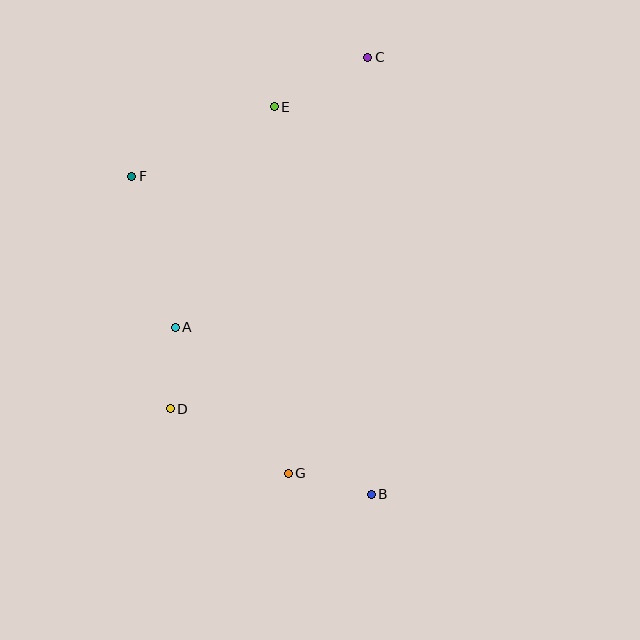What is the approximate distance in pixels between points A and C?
The distance between A and C is approximately 331 pixels.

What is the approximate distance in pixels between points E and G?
The distance between E and G is approximately 367 pixels.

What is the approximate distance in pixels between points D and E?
The distance between D and E is approximately 319 pixels.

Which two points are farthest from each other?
Points B and C are farthest from each other.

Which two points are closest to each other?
Points A and D are closest to each other.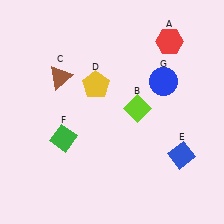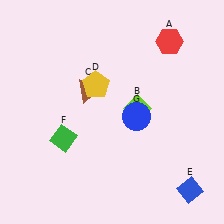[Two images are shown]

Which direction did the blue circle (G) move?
The blue circle (G) moved down.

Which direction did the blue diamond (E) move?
The blue diamond (E) moved down.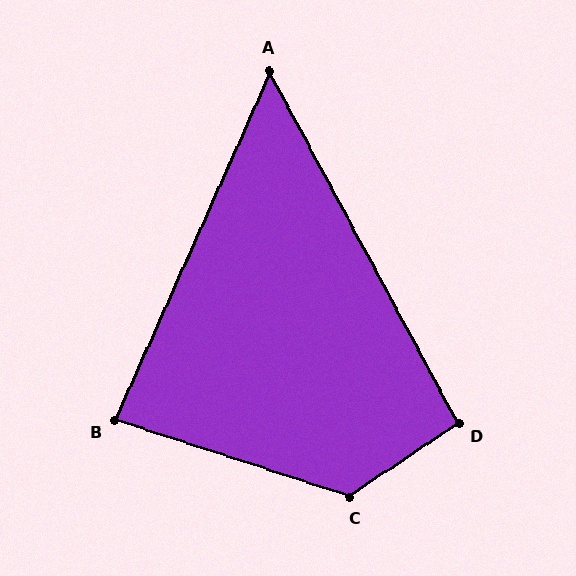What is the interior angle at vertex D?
Approximately 96 degrees (obtuse).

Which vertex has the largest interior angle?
C, at approximately 128 degrees.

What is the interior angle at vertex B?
Approximately 84 degrees (acute).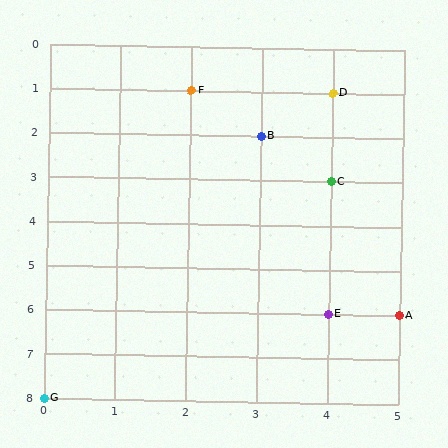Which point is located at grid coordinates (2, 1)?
Point F is at (2, 1).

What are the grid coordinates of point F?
Point F is at grid coordinates (2, 1).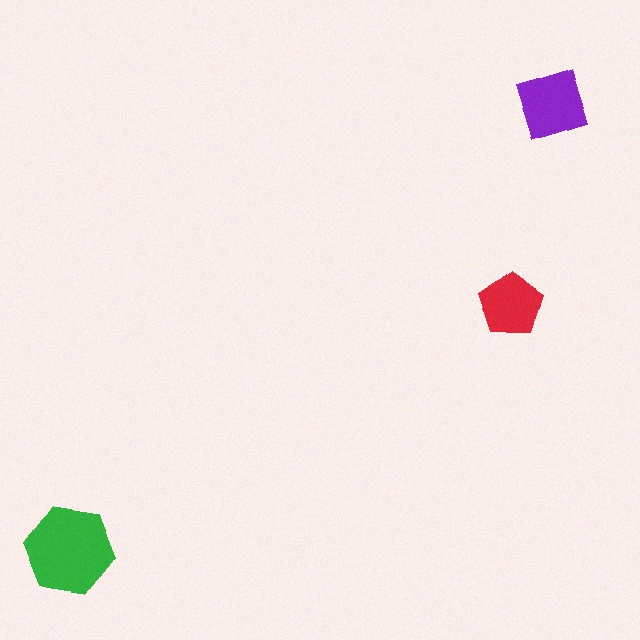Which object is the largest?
The green hexagon.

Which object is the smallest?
The red pentagon.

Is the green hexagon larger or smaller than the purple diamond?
Larger.